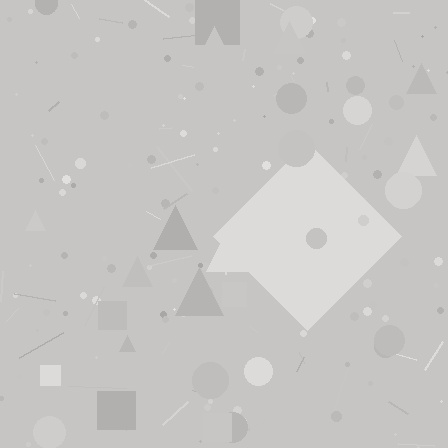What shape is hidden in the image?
A diamond is hidden in the image.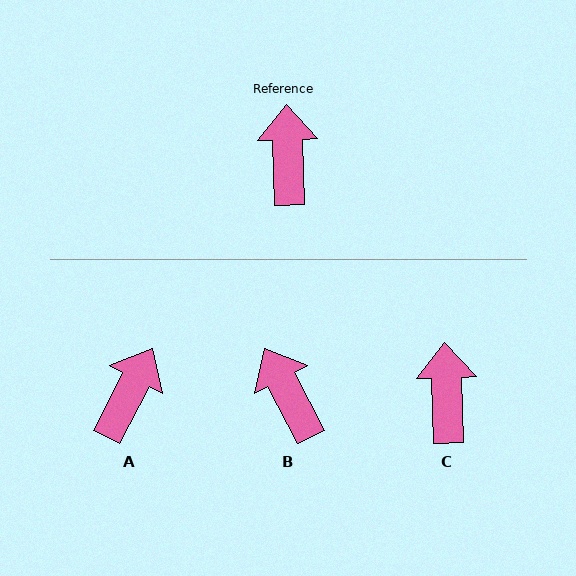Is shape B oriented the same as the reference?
No, it is off by about 26 degrees.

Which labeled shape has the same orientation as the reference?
C.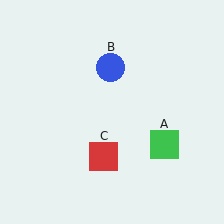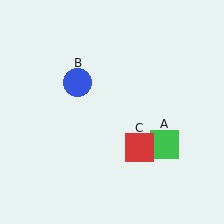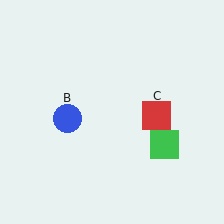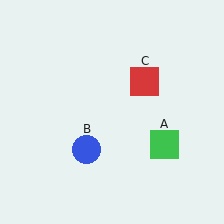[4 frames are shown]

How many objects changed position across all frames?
2 objects changed position: blue circle (object B), red square (object C).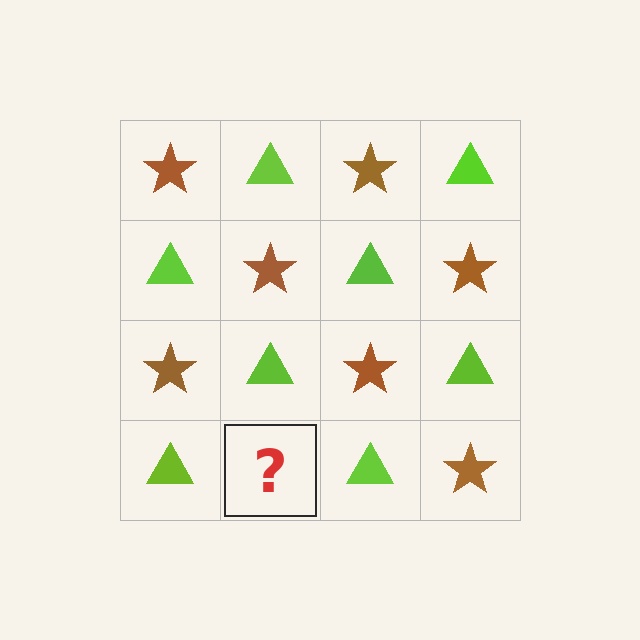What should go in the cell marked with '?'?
The missing cell should contain a brown star.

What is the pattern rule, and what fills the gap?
The rule is that it alternates brown star and lime triangle in a checkerboard pattern. The gap should be filled with a brown star.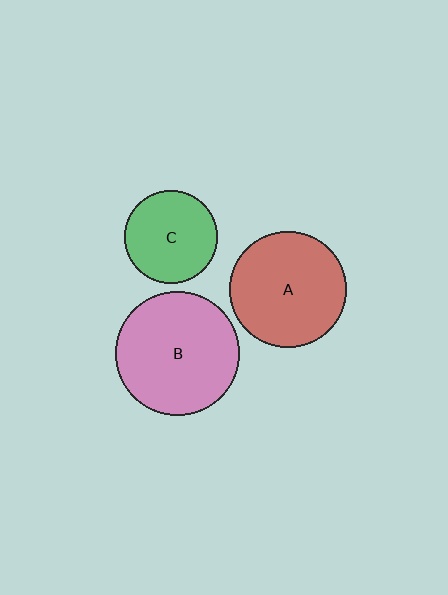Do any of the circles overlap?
No, none of the circles overlap.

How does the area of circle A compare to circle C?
Approximately 1.6 times.